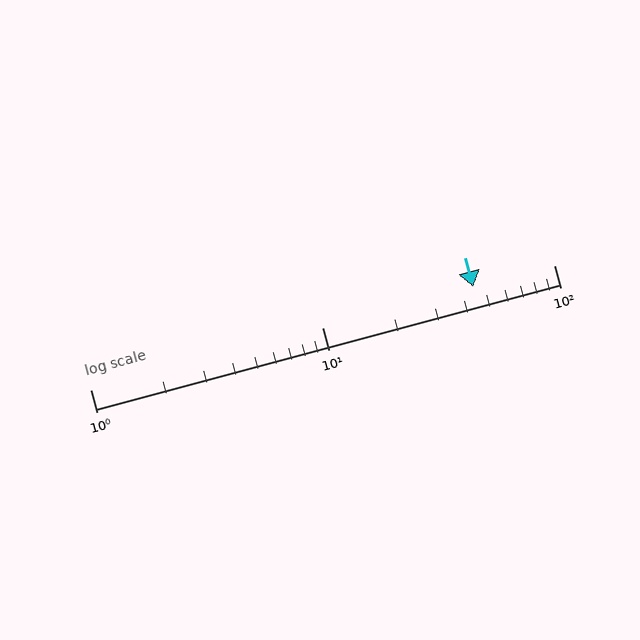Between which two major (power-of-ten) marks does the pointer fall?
The pointer is between 10 and 100.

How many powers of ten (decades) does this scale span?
The scale spans 2 decades, from 1 to 100.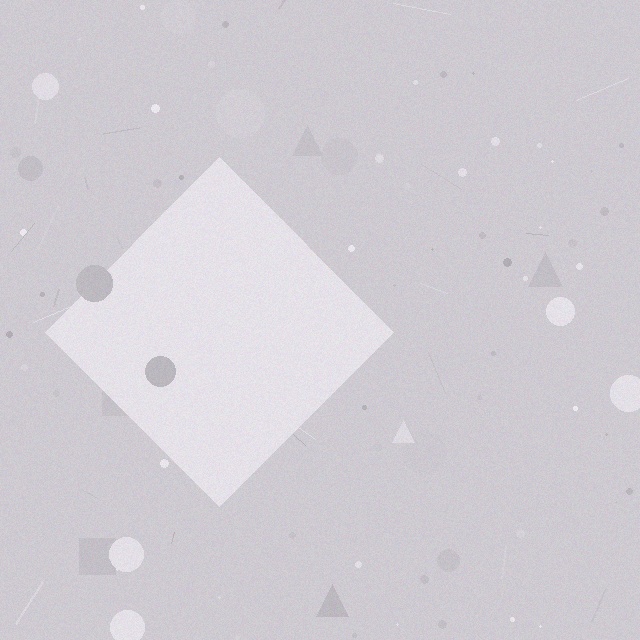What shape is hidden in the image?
A diamond is hidden in the image.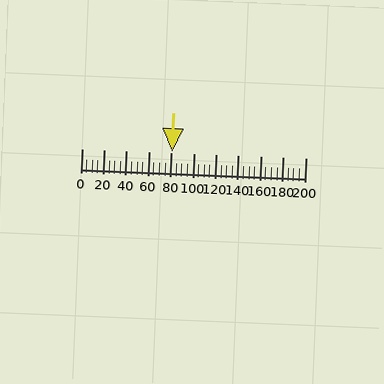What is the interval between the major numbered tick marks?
The major tick marks are spaced 20 units apart.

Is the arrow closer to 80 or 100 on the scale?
The arrow is closer to 80.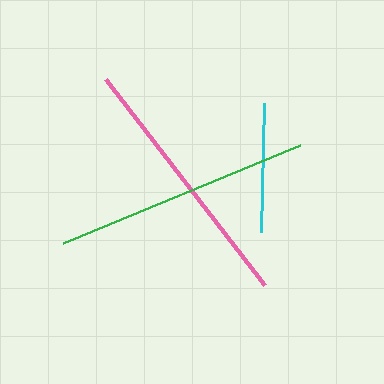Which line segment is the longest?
The pink line is the longest at approximately 261 pixels.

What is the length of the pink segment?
The pink segment is approximately 261 pixels long.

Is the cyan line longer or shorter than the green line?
The green line is longer than the cyan line.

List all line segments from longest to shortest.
From longest to shortest: pink, green, cyan.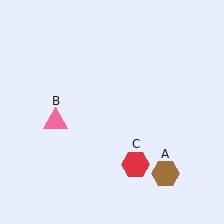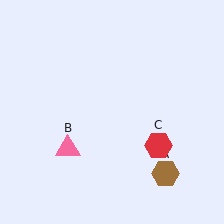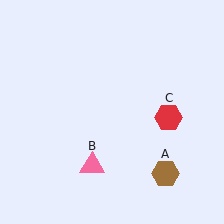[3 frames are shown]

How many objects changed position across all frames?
2 objects changed position: pink triangle (object B), red hexagon (object C).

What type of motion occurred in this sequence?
The pink triangle (object B), red hexagon (object C) rotated counterclockwise around the center of the scene.